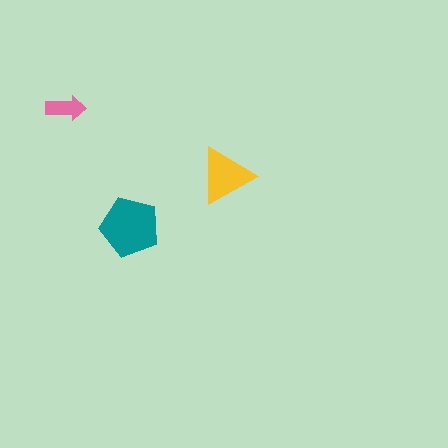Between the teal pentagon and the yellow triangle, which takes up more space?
The teal pentagon.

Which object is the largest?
The teal pentagon.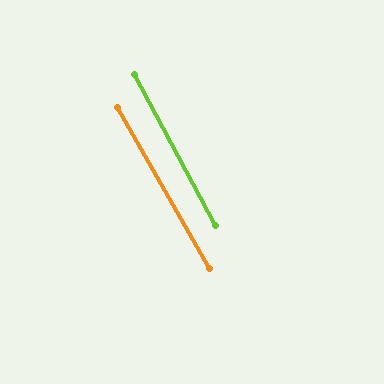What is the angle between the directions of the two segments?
Approximately 1 degree.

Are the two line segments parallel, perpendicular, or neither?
Parallel — their directions differ by only 1.2°.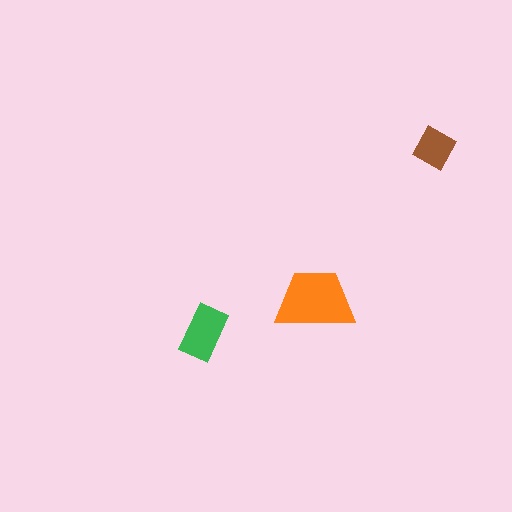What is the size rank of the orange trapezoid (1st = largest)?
1st.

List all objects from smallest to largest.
The brown diamond, the green rectangle, the orange trapezoid.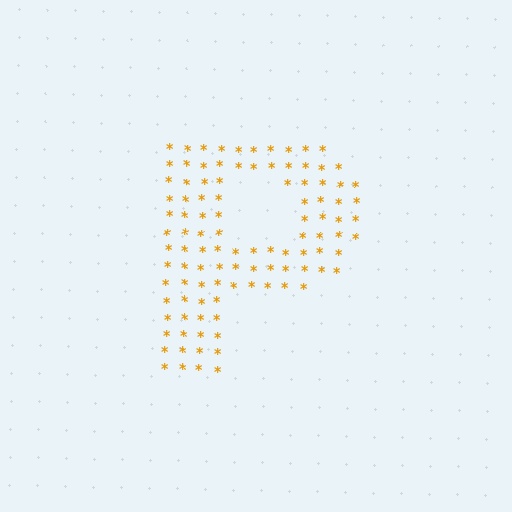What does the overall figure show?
The overall figure shows the letter P.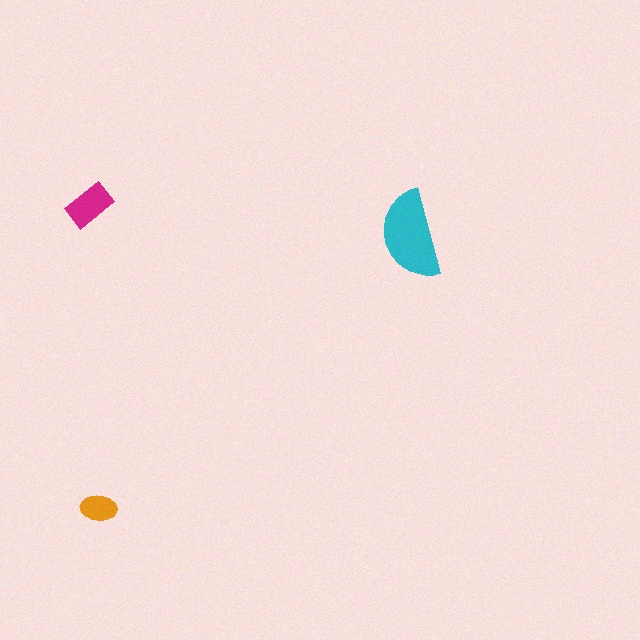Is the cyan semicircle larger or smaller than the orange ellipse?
Larger.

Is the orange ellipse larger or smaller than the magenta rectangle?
Smaller.